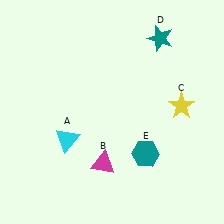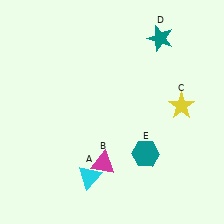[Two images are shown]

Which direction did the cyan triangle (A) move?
The cyan triangle (A) moved down.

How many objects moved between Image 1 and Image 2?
1 object moved between the two images.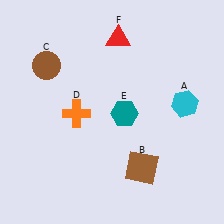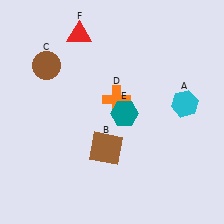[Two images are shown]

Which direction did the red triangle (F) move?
The red triangle (F) moved left.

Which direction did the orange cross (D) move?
The orange cross (D) moved right.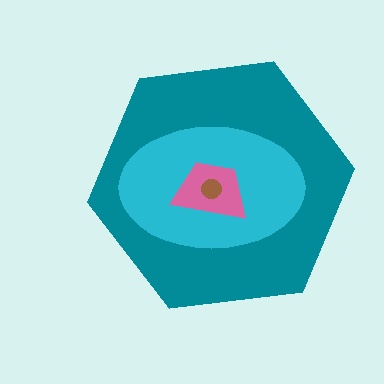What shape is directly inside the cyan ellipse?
The pink trapezoid.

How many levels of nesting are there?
4.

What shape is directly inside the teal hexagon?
The cyan ellipse.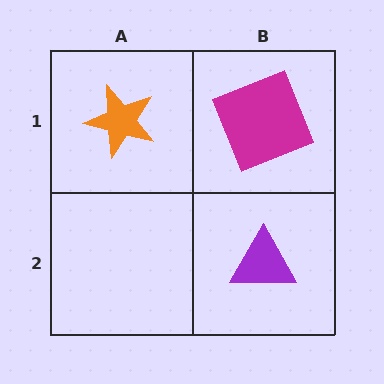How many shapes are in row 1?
2 shapes.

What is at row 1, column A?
An orange star.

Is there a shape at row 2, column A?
No, that cell is empty.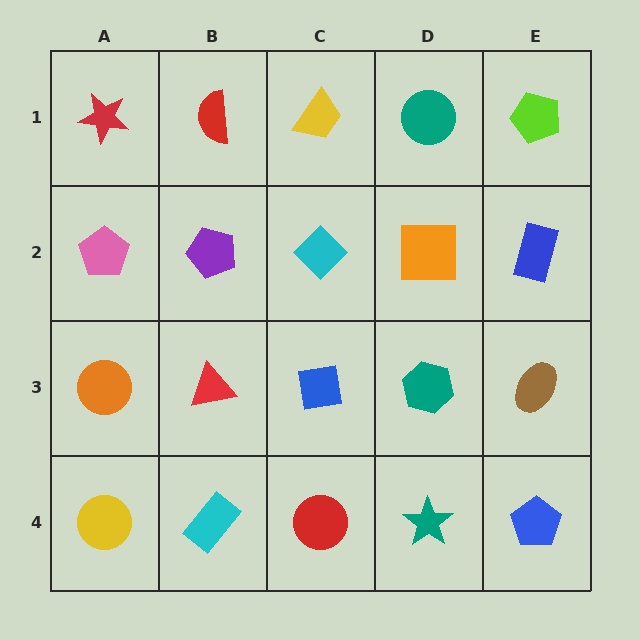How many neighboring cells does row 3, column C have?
4.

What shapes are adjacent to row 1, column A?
A pink pentagon (row 2, column A), a red semicircle (row 1, column B).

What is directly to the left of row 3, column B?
An orange circle.